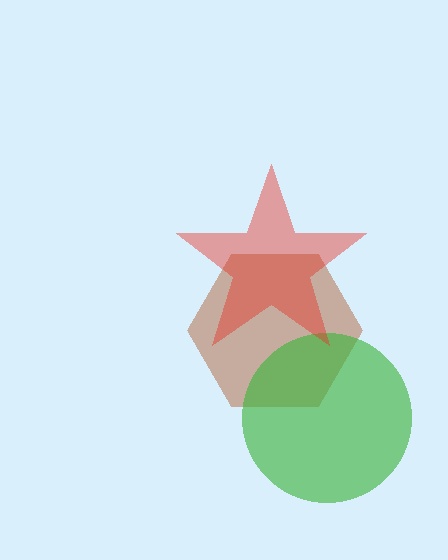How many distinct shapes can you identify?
There are 3 distinct shapes: a brown hexagon, a green circle, a red star.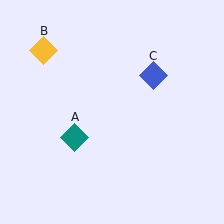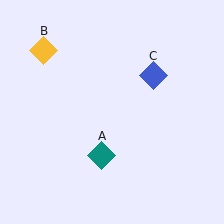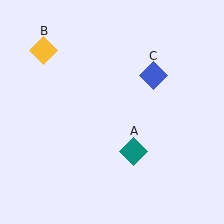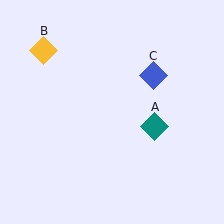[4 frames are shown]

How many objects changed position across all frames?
1 object changed position: teal diamond (object A).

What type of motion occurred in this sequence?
The teal diamond (object A) rotated counterclockwise around the center of the scene.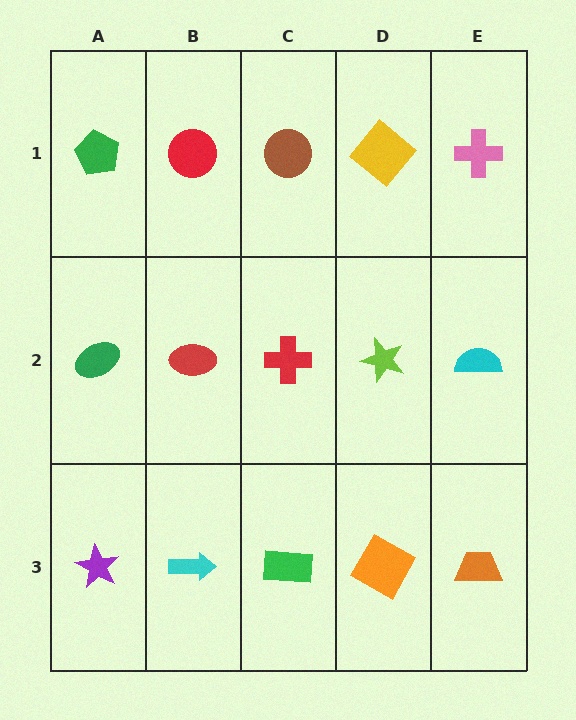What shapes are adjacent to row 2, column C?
A brown circle (row 1, column C), a green rectangle (row 3, column C), a red ellipse (row 2, column B), a lime star (row 2, column D).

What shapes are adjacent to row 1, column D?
A lime star (row 2, column D), a brown circle (row 1, column C), a pink cross (row 1, column E).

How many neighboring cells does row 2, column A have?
3.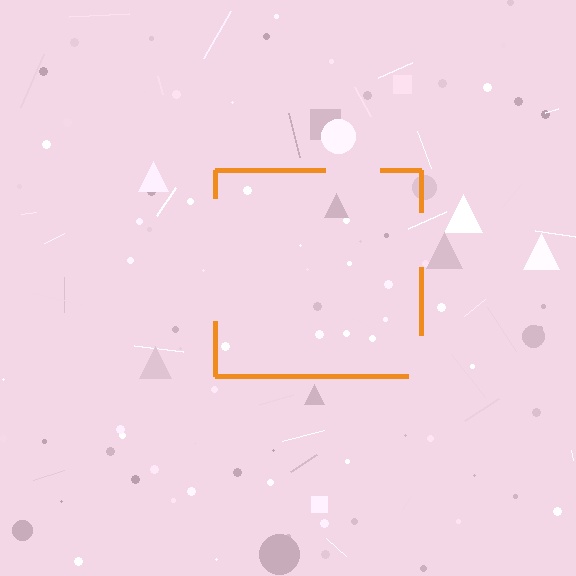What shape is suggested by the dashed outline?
The dashed outline suggests a square.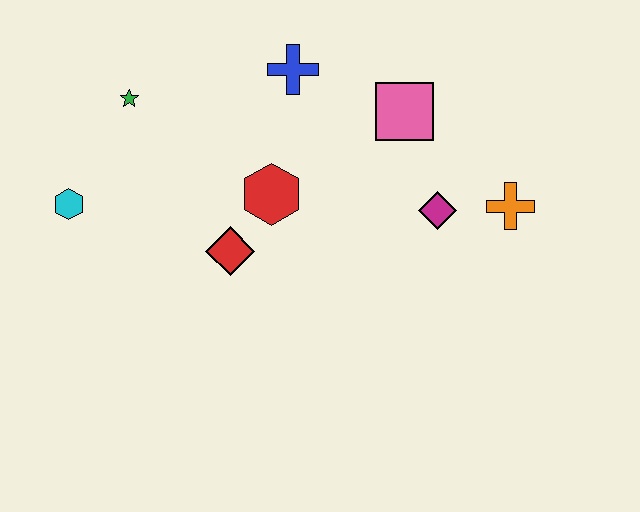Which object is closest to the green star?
The cyan hexagon is closest to the green star.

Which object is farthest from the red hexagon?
The orange cross is farthest from the red hexagon.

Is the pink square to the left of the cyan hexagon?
No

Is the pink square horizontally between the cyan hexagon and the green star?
No